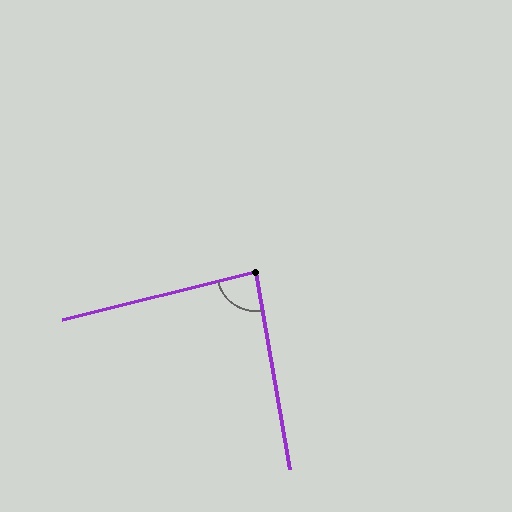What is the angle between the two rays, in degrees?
Approximately 86 degrees.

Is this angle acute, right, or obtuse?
It is approximately a right angle.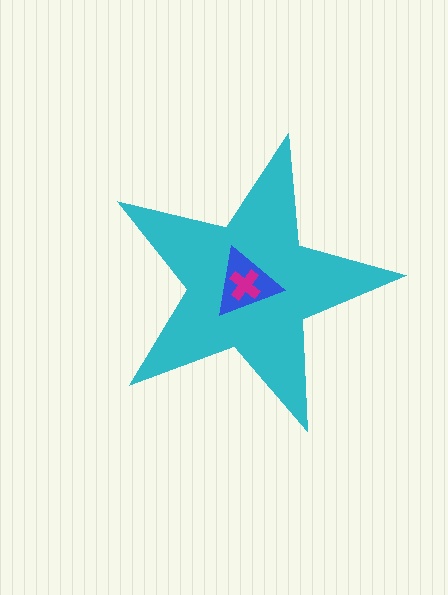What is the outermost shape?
The cyan star.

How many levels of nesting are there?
3.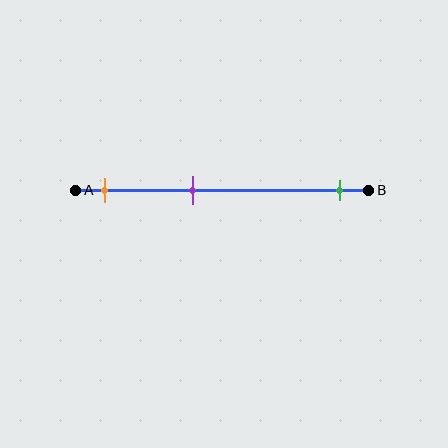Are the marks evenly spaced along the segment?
No, the marks are not evenly spaced.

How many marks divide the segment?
There are 3 marks dividing the segment.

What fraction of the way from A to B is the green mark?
The green mark is approximately 90% (0.9) of the way from A to B.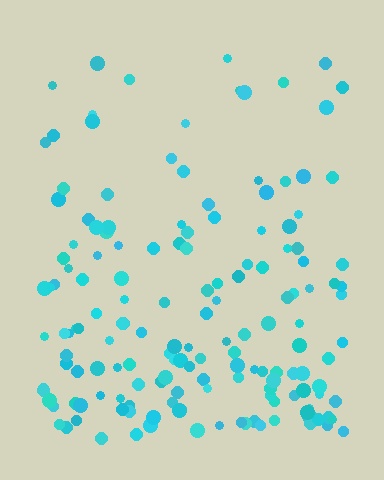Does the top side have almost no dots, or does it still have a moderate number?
Still a moderate number, just noticeably fewer than the bottom.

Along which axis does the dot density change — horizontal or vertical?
Vertical.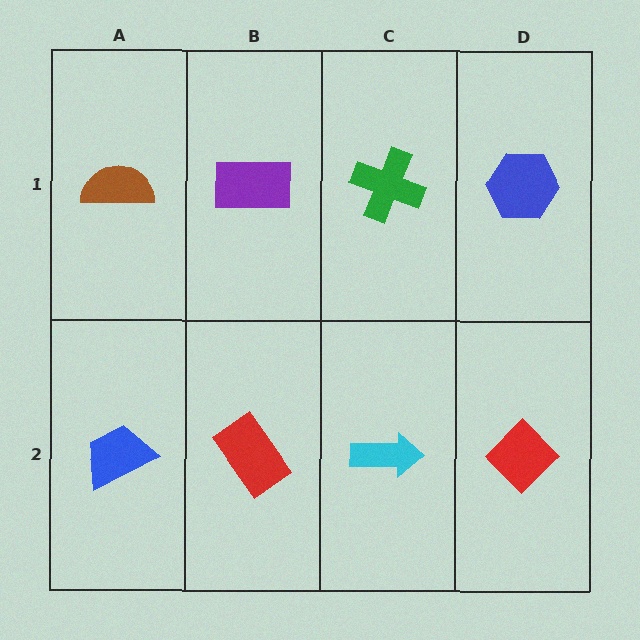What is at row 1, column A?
A brown semicircle.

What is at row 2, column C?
A cyan arrow.